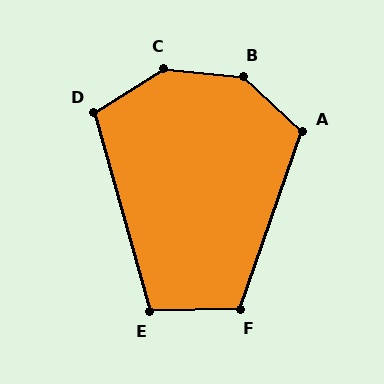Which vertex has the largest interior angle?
B, at approximately 143 degrees.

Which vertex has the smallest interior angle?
E, at approximately 104 degrees.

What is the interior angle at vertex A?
Approximately 113 degrees (obtuse).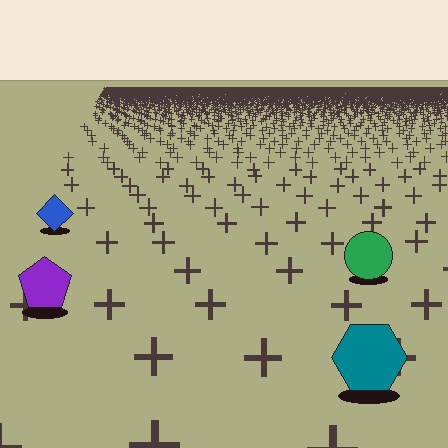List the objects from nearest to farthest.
From nearest to farthest: the teal hexagon, the purple pentagon, the green circle, the blue diamond.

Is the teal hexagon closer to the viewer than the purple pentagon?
Yes. The teal hexagon is closer — you can tell from the texture gradient: the ground texture is coarser near it.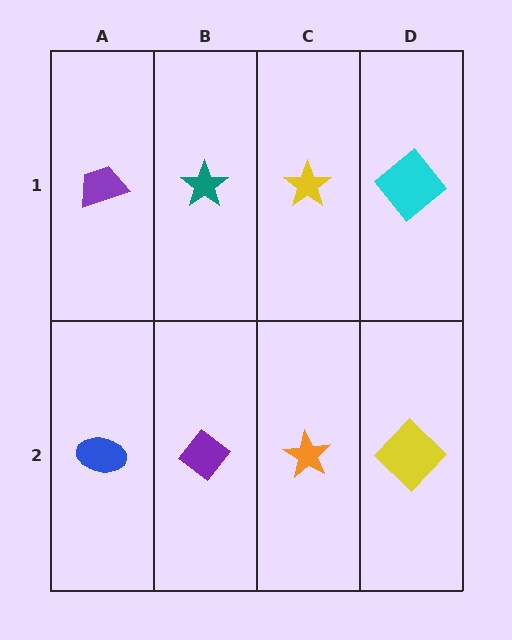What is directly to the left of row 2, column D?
An orange star.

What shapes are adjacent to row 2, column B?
A teal star (row 1, column B), a blue ellipse (row 2, column A), an orange star (row 2, column C).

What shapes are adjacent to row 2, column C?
A yellow star (row 1, column C), a purple diamond (row 2, column B), a yellow diamond (row 2, column D).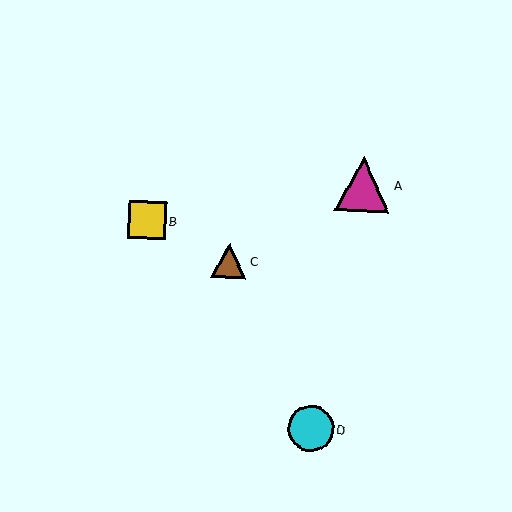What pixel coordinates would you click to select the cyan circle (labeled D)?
Click at (311, 429) to select the cyan circle D.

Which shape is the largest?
The magenta triangle (labeled A) is the largest.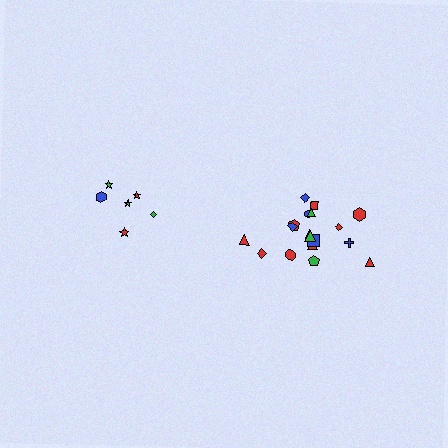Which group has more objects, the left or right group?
The right group.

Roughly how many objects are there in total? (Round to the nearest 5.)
Roughly 25 objects in total.